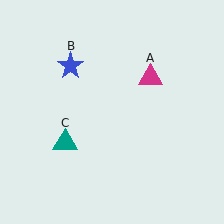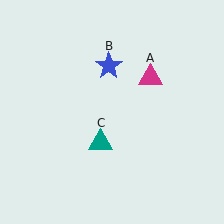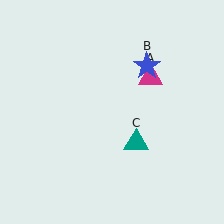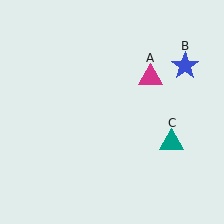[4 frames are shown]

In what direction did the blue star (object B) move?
The blue star (object B) moved right.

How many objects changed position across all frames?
2 objects changed position: blue star (object B), teal triangle (object C).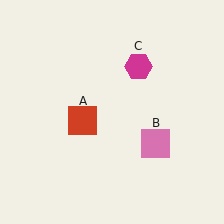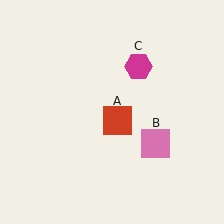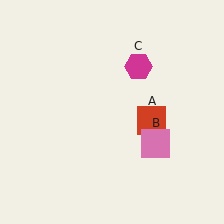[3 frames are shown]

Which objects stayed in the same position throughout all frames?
Pink square (object B) and magenta hexagon (object C) remained stationary.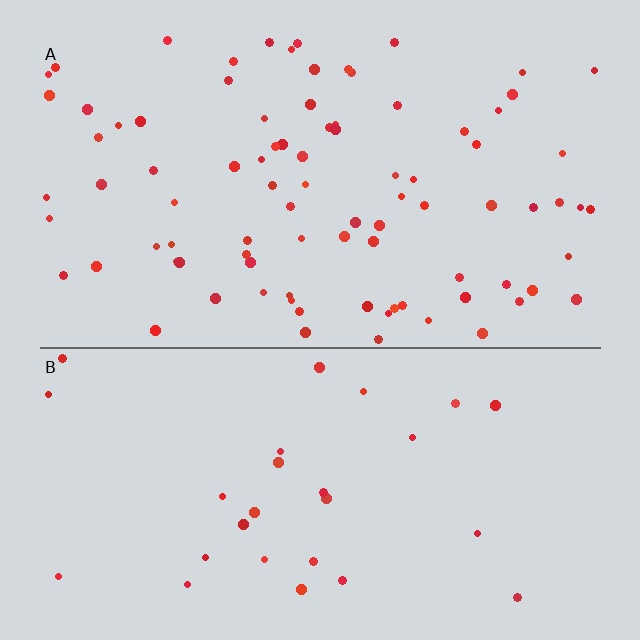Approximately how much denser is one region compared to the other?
Approximately 3.1× — region A over region B.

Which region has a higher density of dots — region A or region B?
A (the top).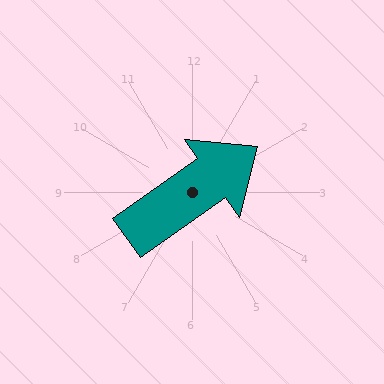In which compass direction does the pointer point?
Northeast.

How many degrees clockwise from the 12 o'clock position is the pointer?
Approximately 55 degrees.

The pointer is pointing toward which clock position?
Roughly 2 o'clock.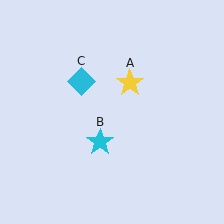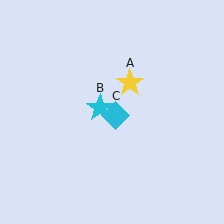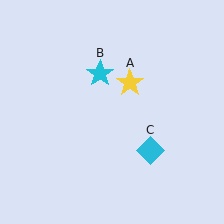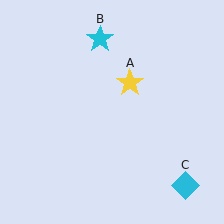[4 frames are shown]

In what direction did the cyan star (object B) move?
The cyan star (object B) moved up.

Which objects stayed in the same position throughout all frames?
Yellow star (object A) remained stationary.